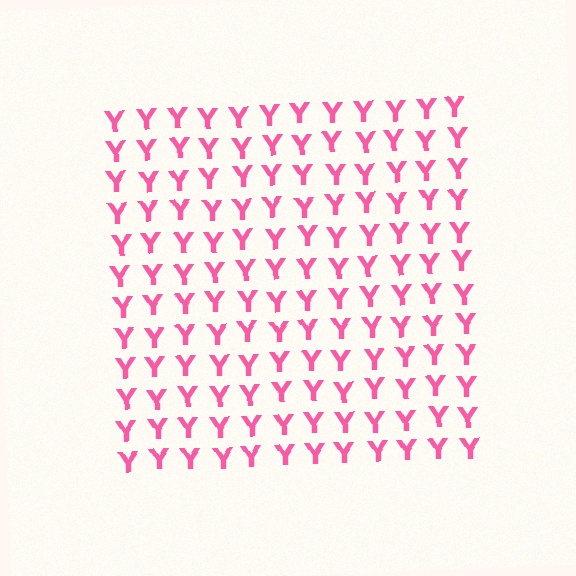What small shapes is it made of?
It is made of small letter Y's.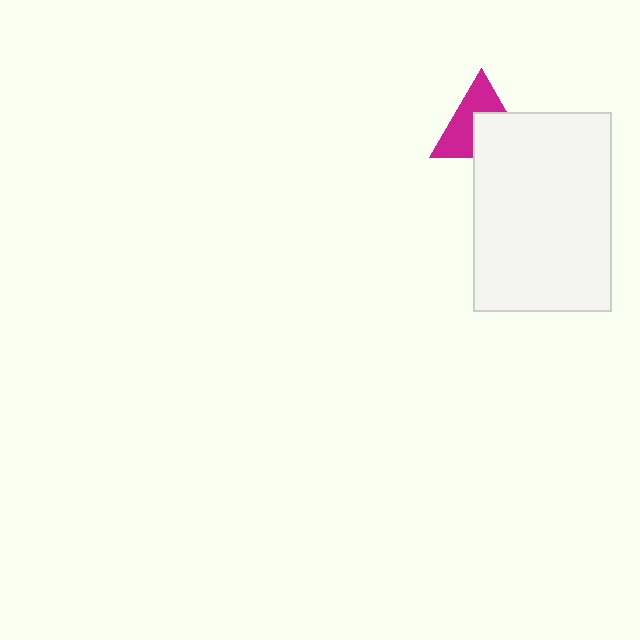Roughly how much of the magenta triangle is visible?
About half of it is visible (roughly 54%).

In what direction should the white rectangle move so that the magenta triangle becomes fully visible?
The white rectangle should move toward the lower-right. That is the shortest direction to clear the overlap and leave the magenta triangle fully visible.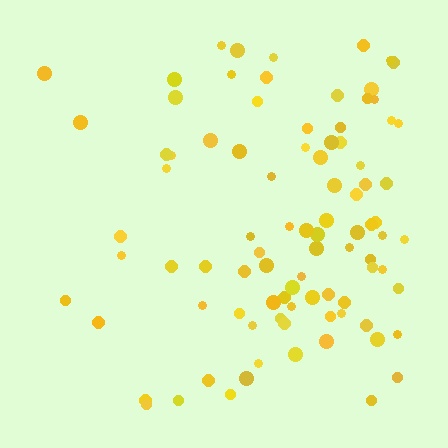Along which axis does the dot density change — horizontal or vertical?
Horizontal.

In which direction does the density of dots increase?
From left to right, with the right side densest.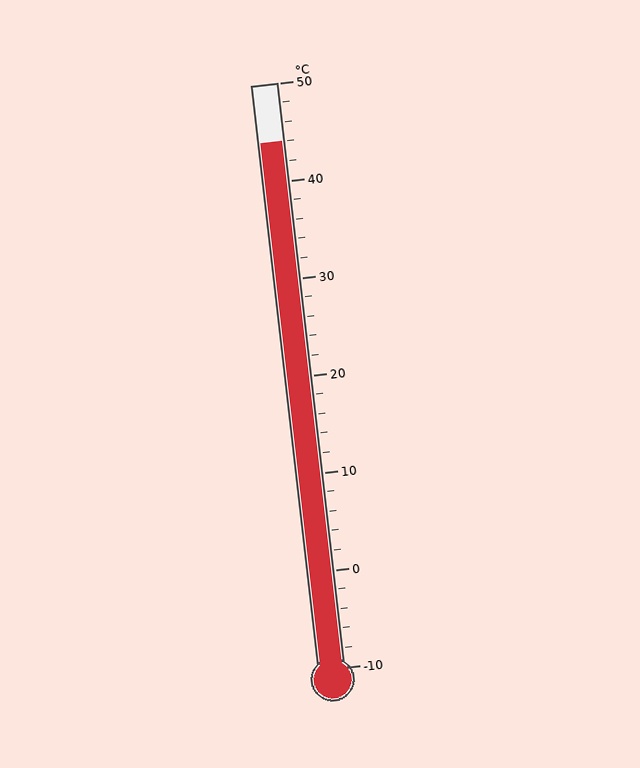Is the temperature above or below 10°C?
The temperature is above 10°C.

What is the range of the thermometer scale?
The thermometer scale ranges from -10°C to 50°C.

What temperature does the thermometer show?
The thermometer shows approximately 44°C.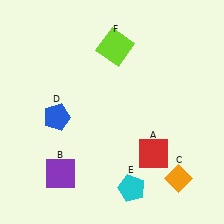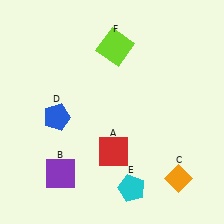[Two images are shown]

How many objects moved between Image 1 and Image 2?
1 object moved between the two images.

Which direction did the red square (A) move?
The red square (A) moved left.